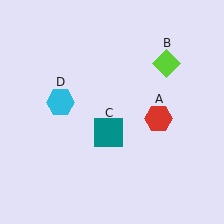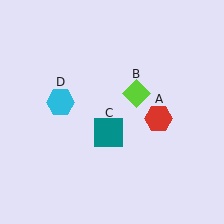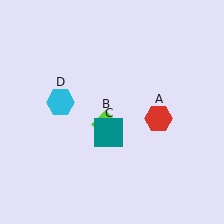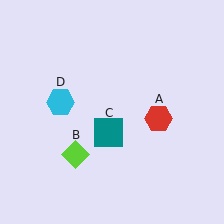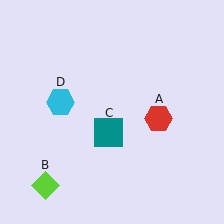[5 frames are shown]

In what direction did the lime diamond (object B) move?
The lime diamond (object B) moved down and to the left.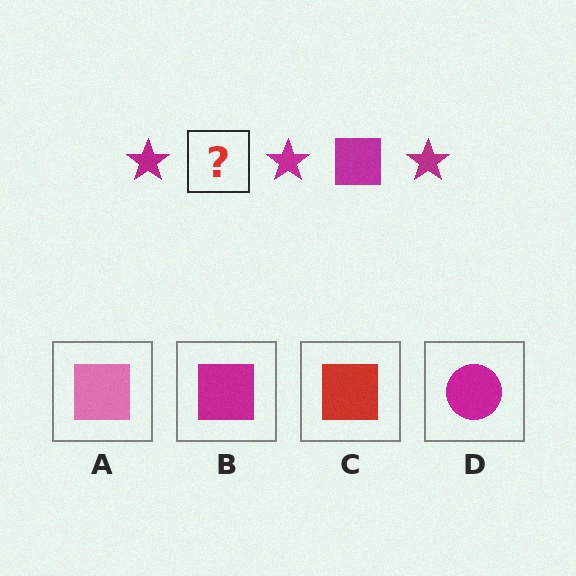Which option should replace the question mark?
Option B.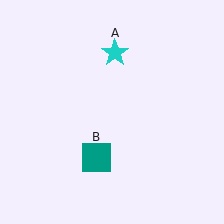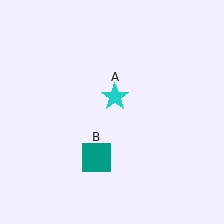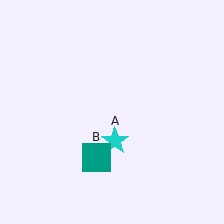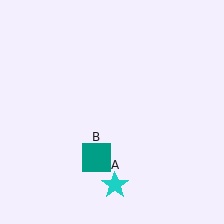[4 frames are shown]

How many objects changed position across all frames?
1 object changed position: cyan star (object A).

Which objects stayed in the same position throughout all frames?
Teal square (object B) remained stationary.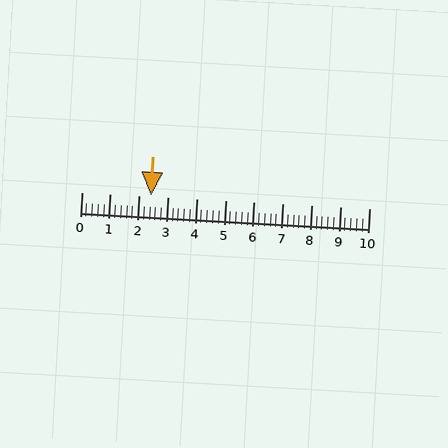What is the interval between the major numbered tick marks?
The major tick marks are spaced 1 units apart.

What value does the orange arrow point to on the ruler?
The orange arrow points to approximately 2.4.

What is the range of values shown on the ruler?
The ruler shows values from 0 to 10.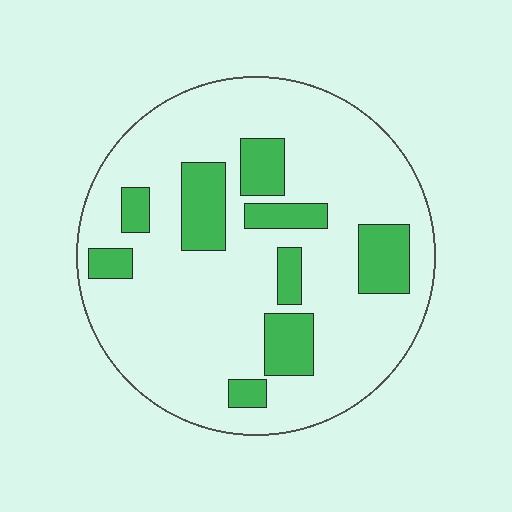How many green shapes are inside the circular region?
9.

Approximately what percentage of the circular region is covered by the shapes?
Approximately 20%.